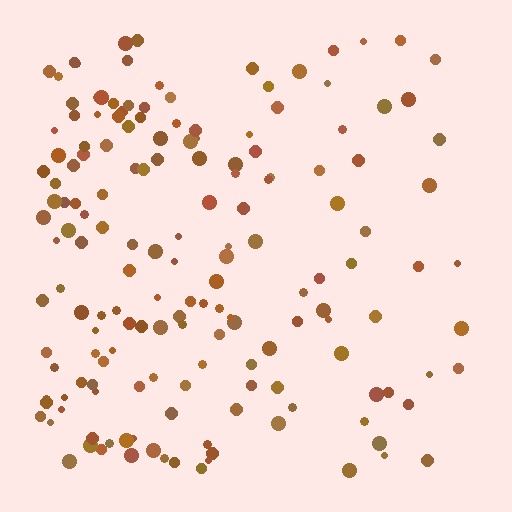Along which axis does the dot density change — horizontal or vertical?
Horizontal.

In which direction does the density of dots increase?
From right to left, with the left side densest.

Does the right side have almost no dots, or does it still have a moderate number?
Still a moderate number, just noticeably fewer than the left.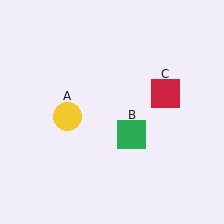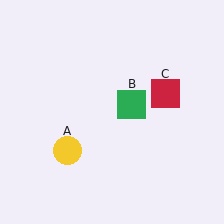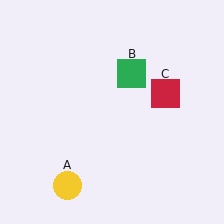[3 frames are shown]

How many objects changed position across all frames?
2 objects changed position: yellow circle (object A), green square (object B).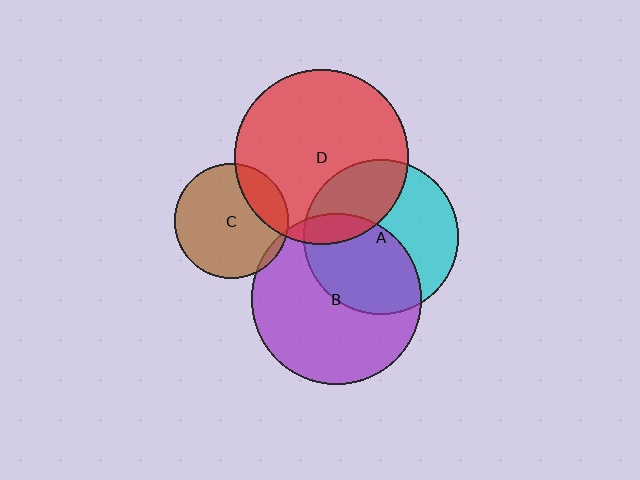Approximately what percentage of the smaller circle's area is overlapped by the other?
Approximately 30%.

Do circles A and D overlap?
Yes.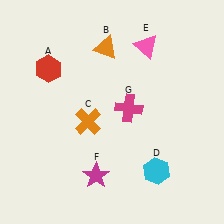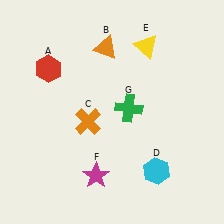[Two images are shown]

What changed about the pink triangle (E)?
In Image 1, E is pink. In Image 2, it changed to yellow.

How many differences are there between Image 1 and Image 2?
There are 2 differences between the two images.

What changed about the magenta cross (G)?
In Image 1, G is magenta. In Image 2, it changed to green.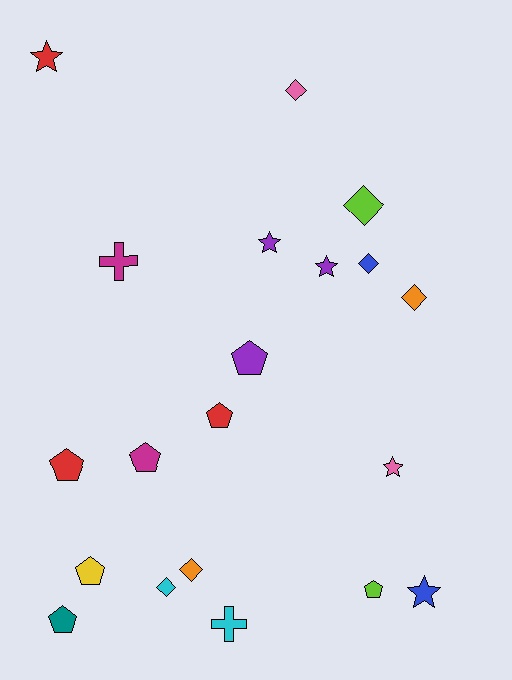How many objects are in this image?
There are 20 objects.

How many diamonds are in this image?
There are 6 diamonds.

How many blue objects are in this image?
There are 2 blue objects.